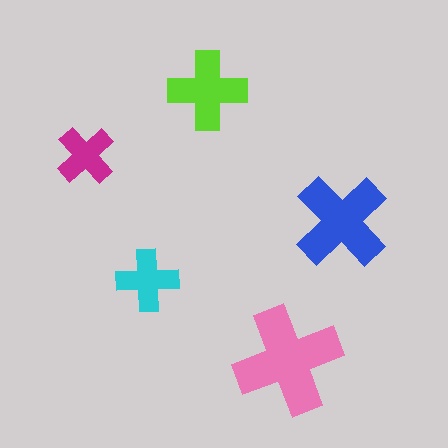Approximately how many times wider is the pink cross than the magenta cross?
About 2 times wider.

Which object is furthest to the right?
The blue cross is rightmost.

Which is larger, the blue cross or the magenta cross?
The blue one.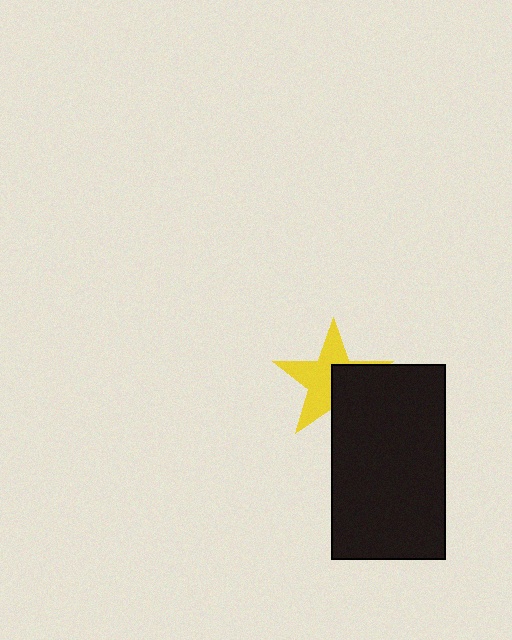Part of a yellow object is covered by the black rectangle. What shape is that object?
It is a star.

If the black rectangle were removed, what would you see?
You would see the complete yellow star.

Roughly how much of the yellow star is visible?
About half of it is visible (roughly 58%).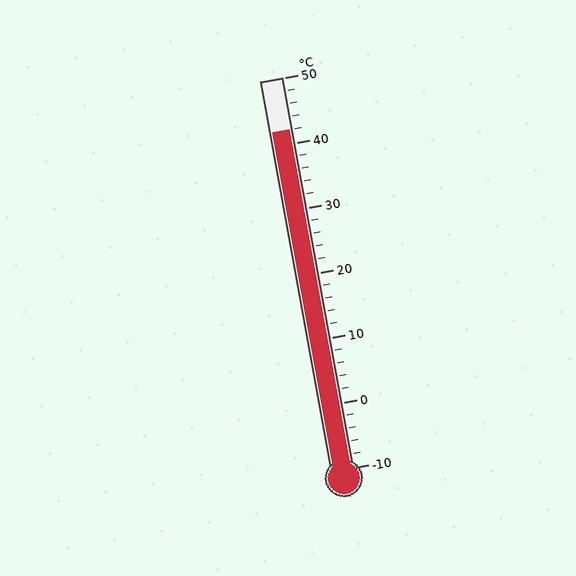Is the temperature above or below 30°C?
The temperature is above 30°C.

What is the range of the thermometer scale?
The thermometer scale ranges from -10°C to 50°C.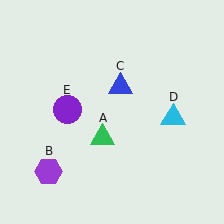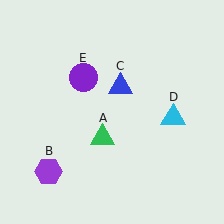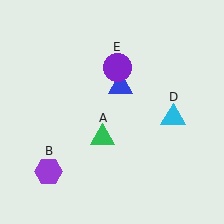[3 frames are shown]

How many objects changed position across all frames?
1 object changed position: purple circle (object E).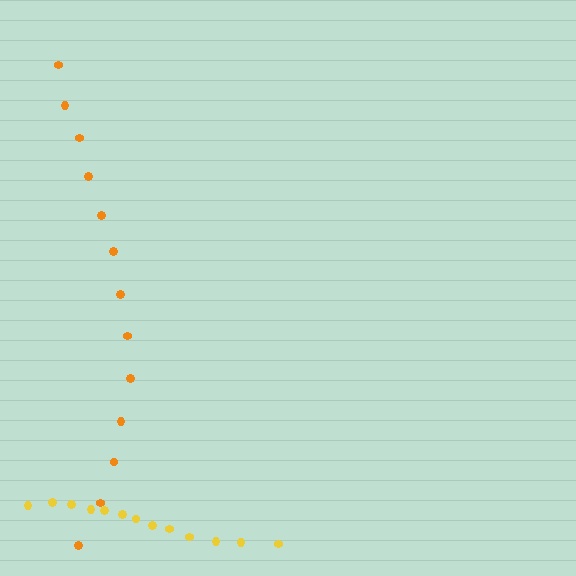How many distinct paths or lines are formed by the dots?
There are 2 distinct paths.